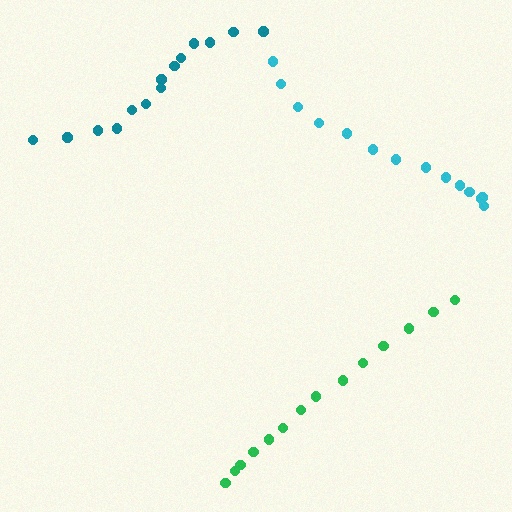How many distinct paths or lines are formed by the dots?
There are 3 distinct paths.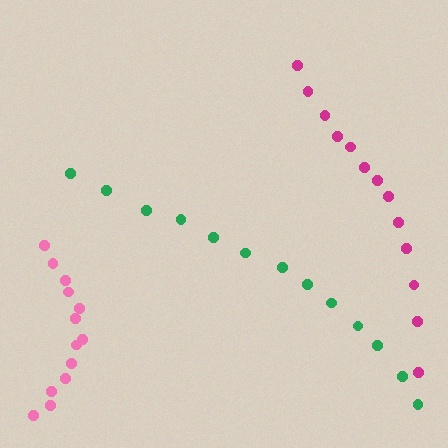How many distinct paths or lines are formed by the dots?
There are 3 distinct paths.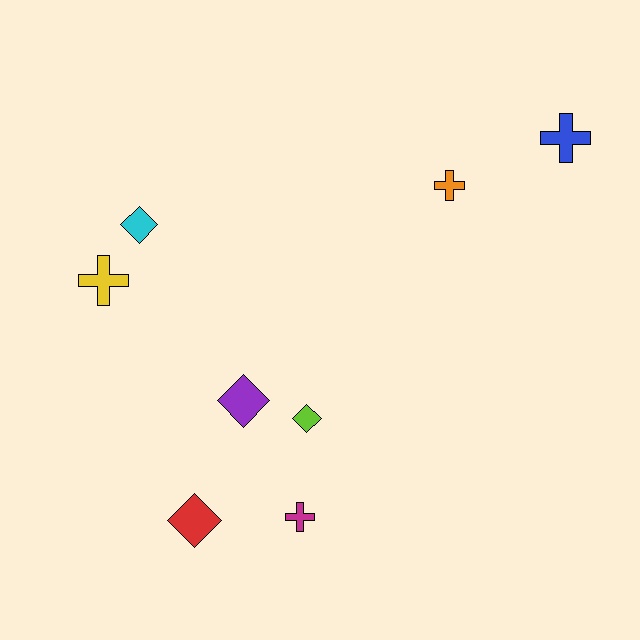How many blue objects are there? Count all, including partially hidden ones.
There is 1 blue object.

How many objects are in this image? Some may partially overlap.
There are 8 objects.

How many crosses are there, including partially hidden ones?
There are 4 crosses.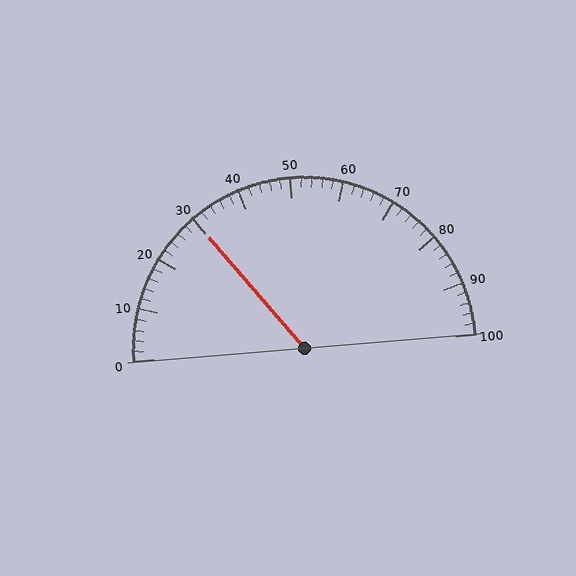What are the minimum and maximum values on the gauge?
The gauge ranges from 0 to 100.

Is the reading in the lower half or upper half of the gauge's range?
The reading is in the lower half of the range (0 to 100).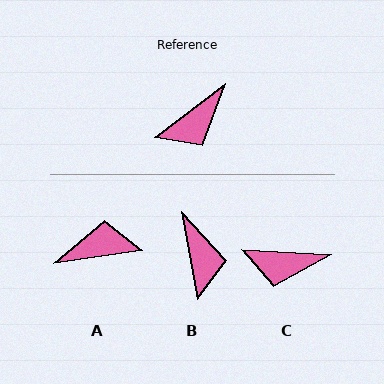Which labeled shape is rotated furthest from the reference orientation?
A, about 150 degrees away.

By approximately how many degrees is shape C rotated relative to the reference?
Approximately 41 degrees clockwise.